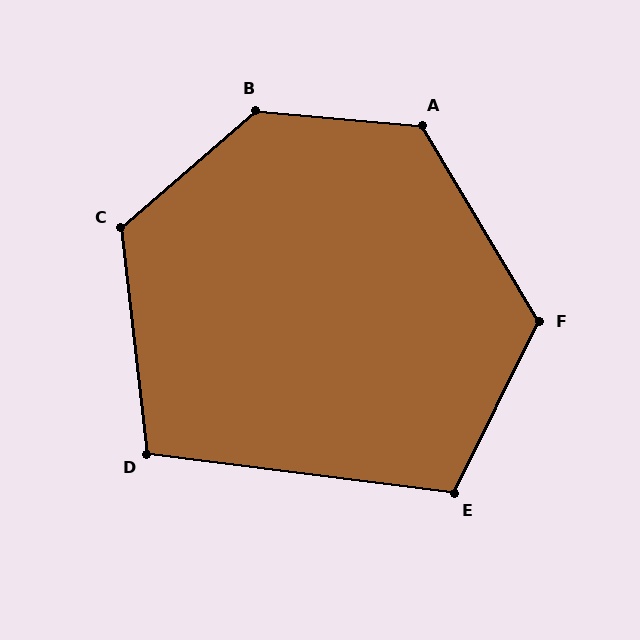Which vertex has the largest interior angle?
B, at approximately 134 degrees.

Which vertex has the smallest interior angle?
D, at approximately 104 degrees.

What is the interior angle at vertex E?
Approximately 109 degrees (obtuse).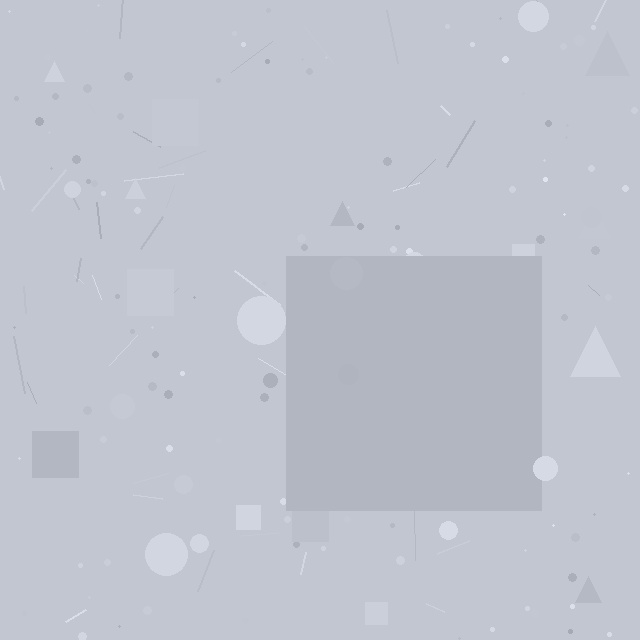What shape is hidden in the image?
A square is hidden in the image.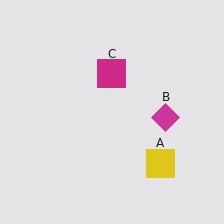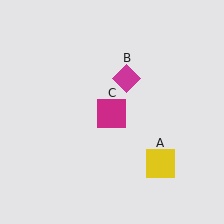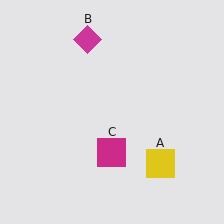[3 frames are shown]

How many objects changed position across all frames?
2 objects changed position: magenta diamond (object B), magenta square (object C).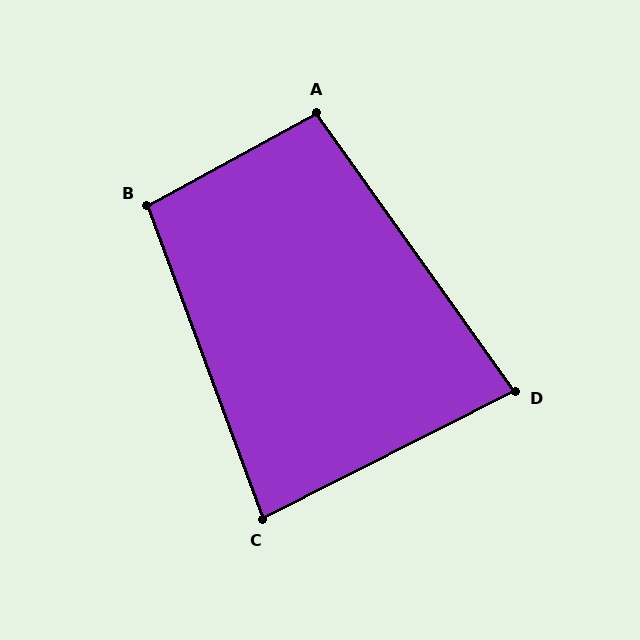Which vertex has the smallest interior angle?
D, at approximately 81 degrees.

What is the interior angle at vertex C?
Approximately 83 degrees (acute).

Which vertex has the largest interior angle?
B, at approximately 99 degrees.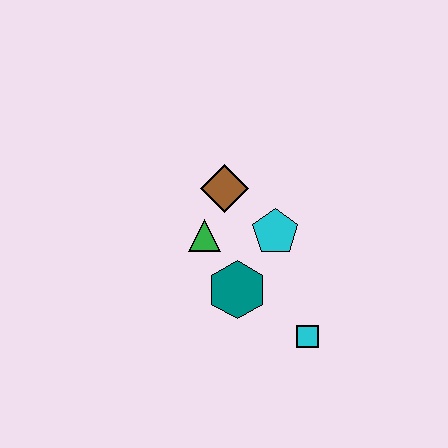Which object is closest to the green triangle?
The brown diamond is closest to the green triangle.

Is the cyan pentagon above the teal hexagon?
Yes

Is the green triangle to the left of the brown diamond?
Yes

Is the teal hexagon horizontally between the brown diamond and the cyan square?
Yes